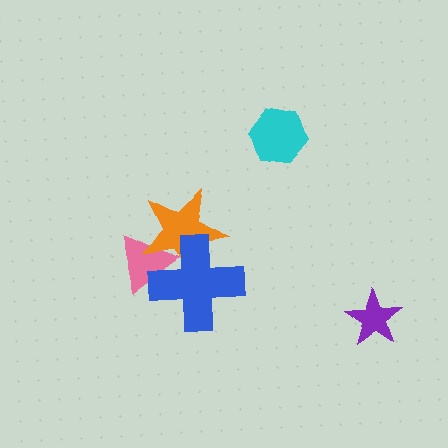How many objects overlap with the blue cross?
2 objects overlap with the blue cross.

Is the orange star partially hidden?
Yes, it is partially covered by another shape.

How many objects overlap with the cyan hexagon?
0 objects overlap with the cyan hexagon.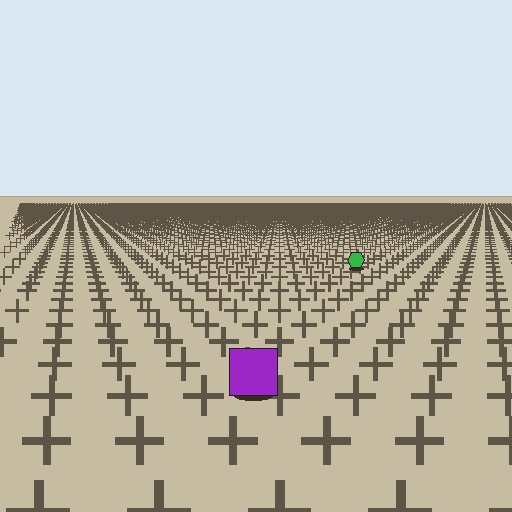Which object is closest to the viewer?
The purple square is closest. The texture marks near it are larger and more spread out.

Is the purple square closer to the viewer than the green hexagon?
Yes. The purple square is closer — you can tell from the texture gradient: the ground texture is coarser near it.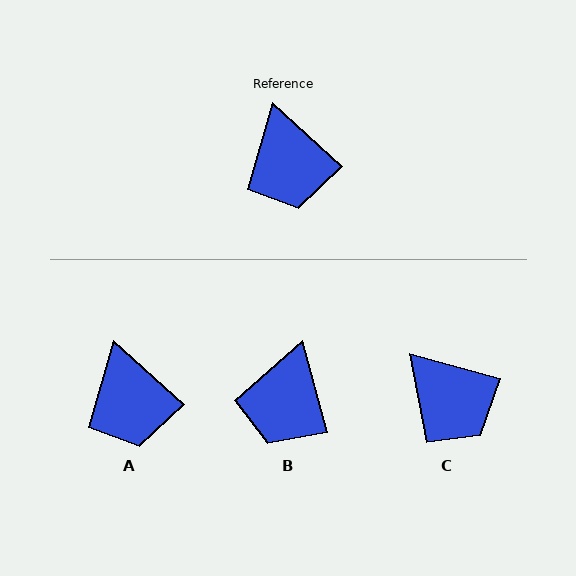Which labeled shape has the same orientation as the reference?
A.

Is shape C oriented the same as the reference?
No, it is off by about 27 degrees.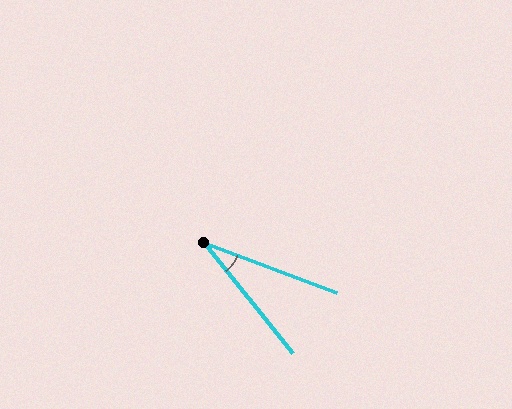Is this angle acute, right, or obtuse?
It is acute.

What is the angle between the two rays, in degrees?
Approximately 31 degrees.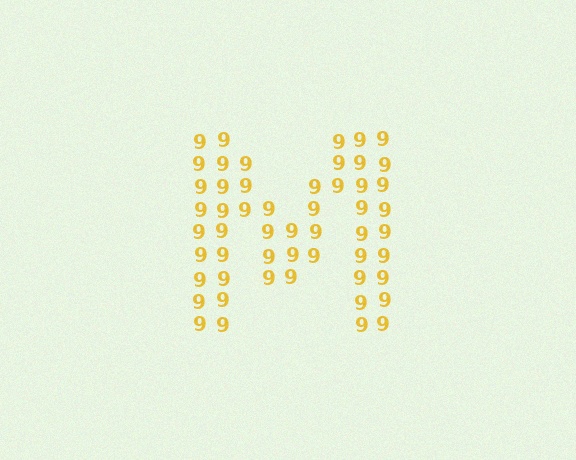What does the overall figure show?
The overall figure shows the letter M.